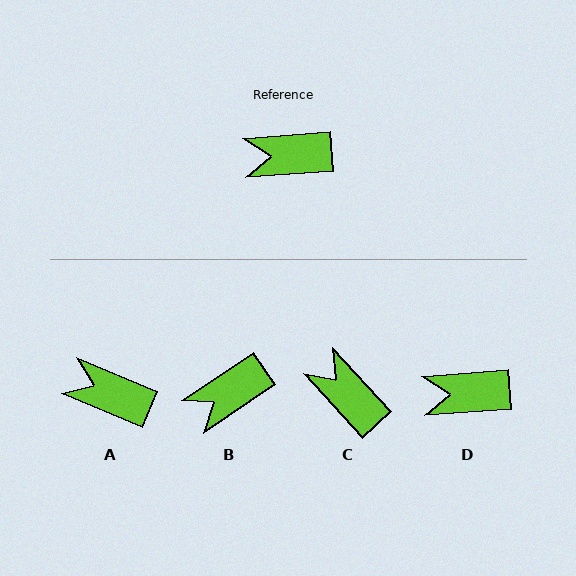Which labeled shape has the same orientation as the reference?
D.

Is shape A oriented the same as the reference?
No, it is off by about 27 degrees.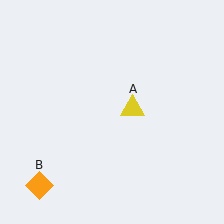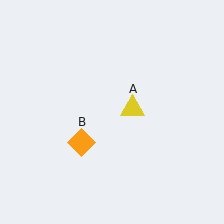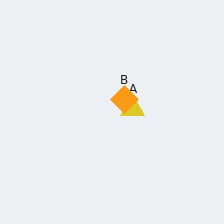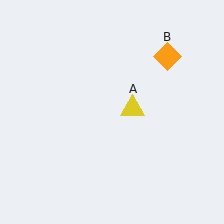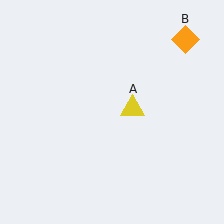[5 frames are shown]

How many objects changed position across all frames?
1 object changed position: orange diamond (object B).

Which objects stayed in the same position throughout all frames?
Yellow triangle (object A) remained stationary.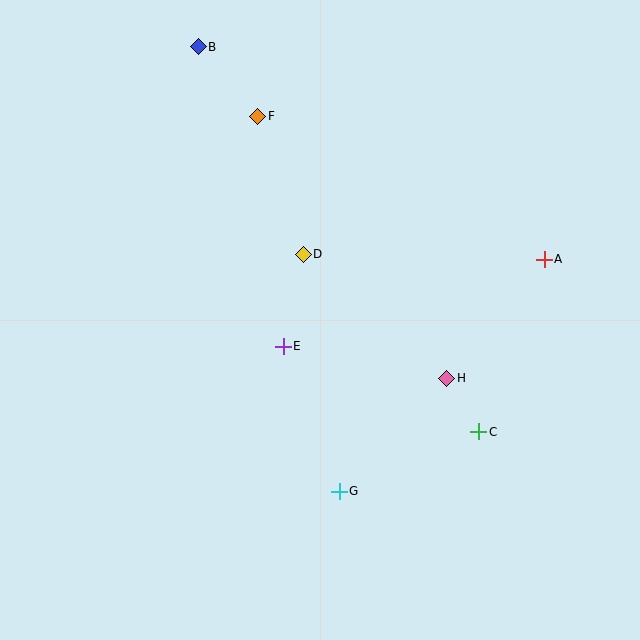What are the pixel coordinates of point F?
Point F is at (258, 116).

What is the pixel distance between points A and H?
The distance between A and H is 154 pixels.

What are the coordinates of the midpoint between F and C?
The midpoint between F and C is at (368, 274).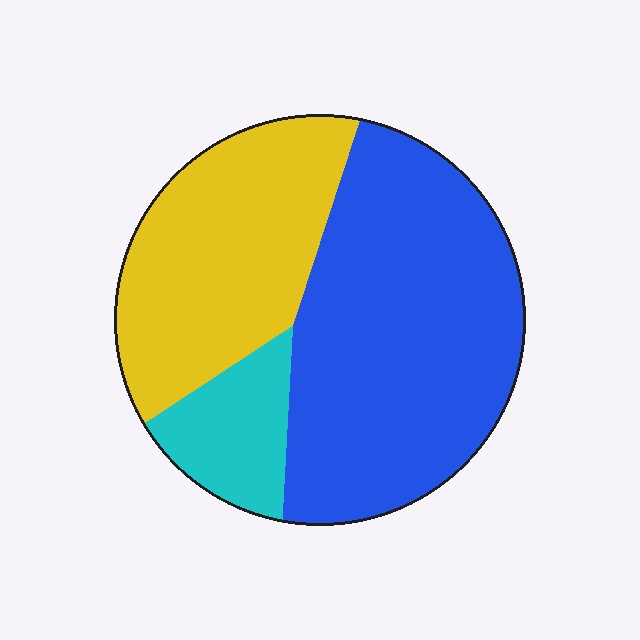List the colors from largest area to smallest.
From largest to smallest: blue, yellow, cyan.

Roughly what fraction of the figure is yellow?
Yellow covers 34% of the figure.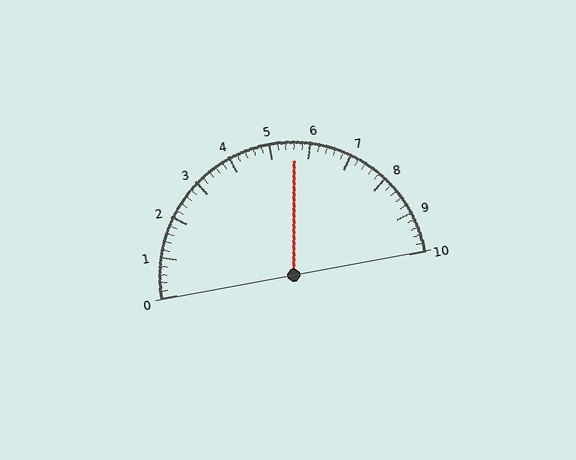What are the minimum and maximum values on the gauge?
The gauge ranges from 0 to 10.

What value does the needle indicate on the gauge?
The needle indicates approximately 5.6.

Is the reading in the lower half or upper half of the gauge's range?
The reading is in the upper half of the range (0 to 10).